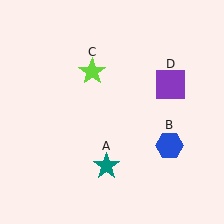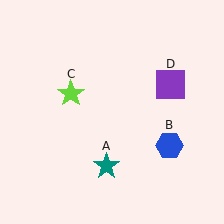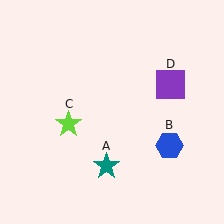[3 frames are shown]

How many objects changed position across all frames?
1 object changed position: lime star (object C).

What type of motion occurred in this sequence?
The lime star (object C) rotated counterclockwise around the center of the scene.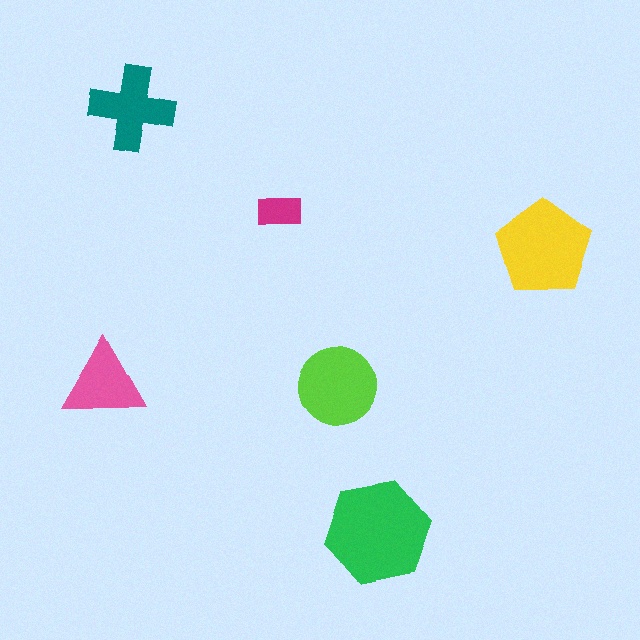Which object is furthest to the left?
The pink triangle is leftmost.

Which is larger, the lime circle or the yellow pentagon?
The yellow pentagon.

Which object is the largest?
The green hexagon.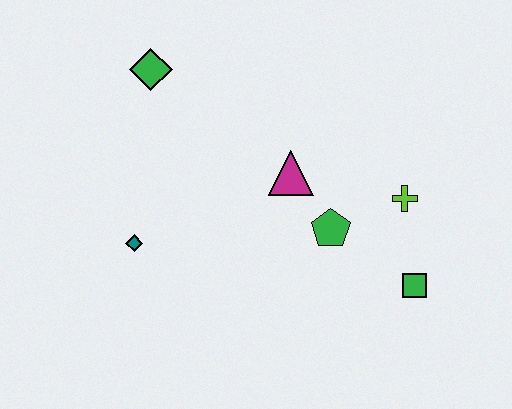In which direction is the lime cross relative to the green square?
The lime cross is above the green square.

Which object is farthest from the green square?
The green diamond is farthest from the green square.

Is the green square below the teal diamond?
Yes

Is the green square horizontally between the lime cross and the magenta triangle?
No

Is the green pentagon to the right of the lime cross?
No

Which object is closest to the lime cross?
The green pentagon is closest to the lime cross.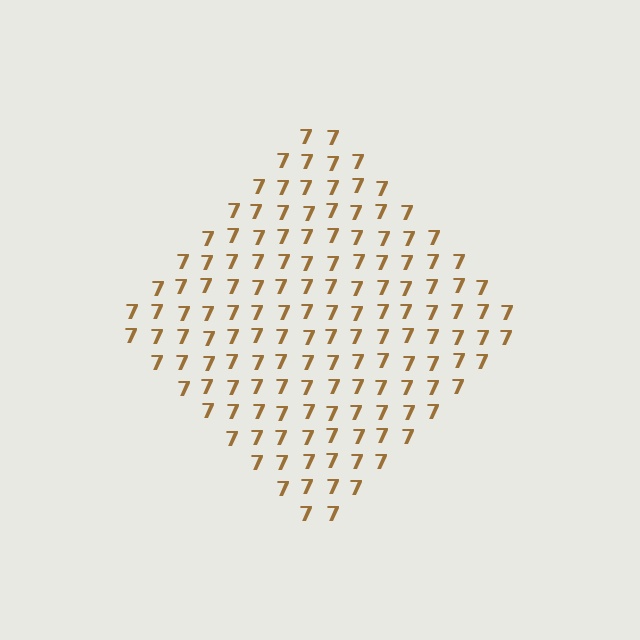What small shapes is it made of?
It is made of small digit 7's.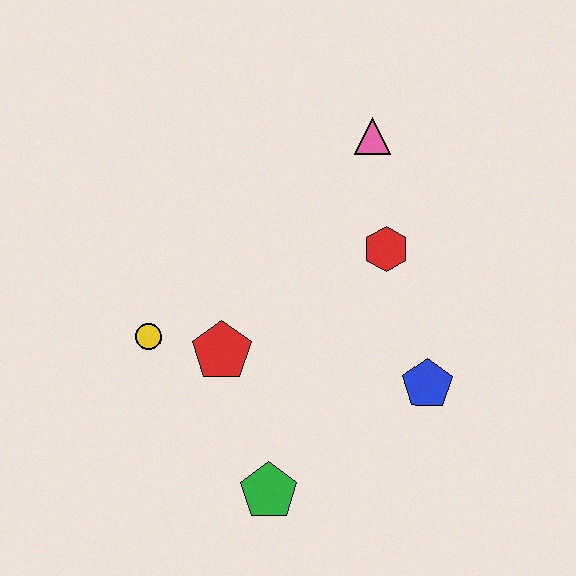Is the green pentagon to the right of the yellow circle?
Yes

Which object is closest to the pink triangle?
The red hexagon is closest to the pink triangle.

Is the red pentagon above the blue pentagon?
Yes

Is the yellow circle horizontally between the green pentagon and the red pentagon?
No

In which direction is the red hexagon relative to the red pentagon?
The red hexagon is to the right of the red pentagon.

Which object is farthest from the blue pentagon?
The yellow circle is farthest from the blue pentagon.